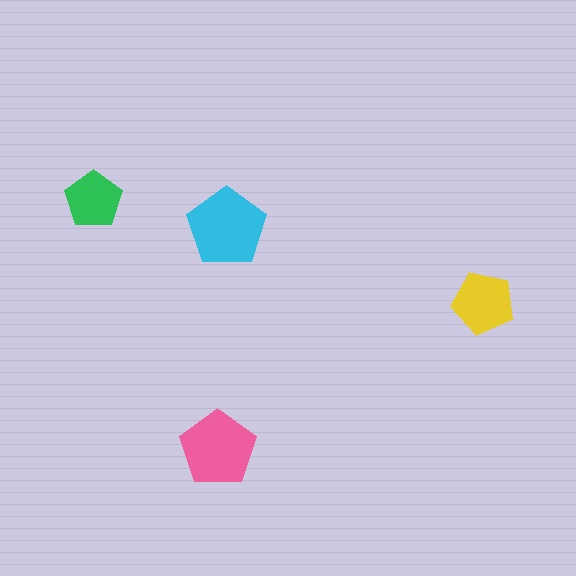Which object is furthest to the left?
The green pentagon is leftmost.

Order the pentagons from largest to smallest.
the cyan one, the pink one, the yellow one, the green one.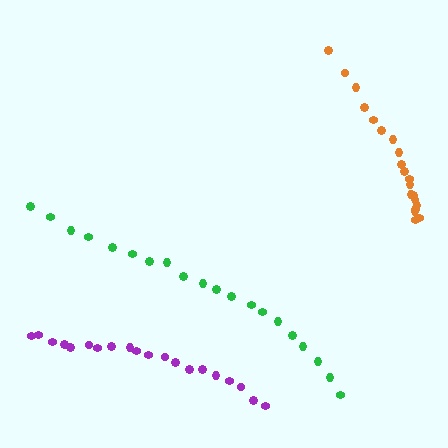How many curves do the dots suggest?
There are 3 distinct paths.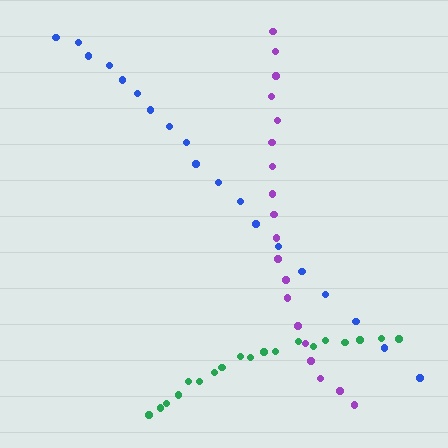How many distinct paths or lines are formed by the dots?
There are 3 distinct paths.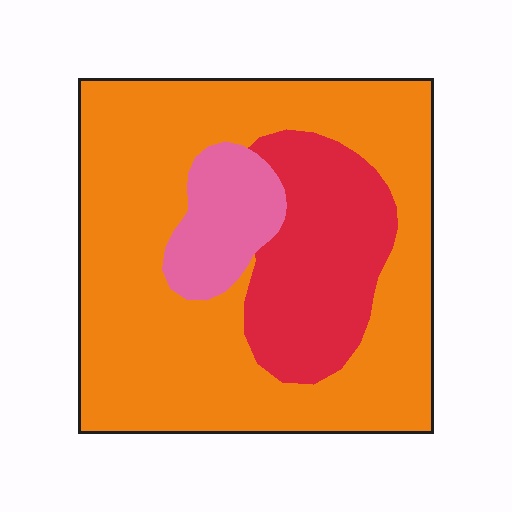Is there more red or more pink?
Red.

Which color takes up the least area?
Pink, at roughly 10%.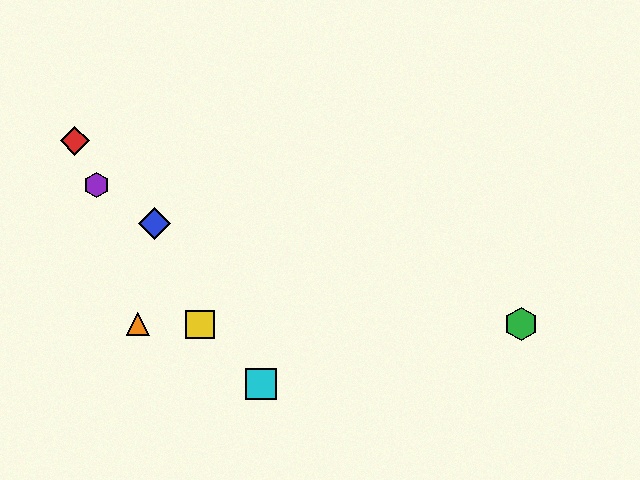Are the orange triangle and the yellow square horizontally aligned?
Yes, both are at y≈324.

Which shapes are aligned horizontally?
The green hexagon, the yellow square, the orange triangle are aligned horizontally.